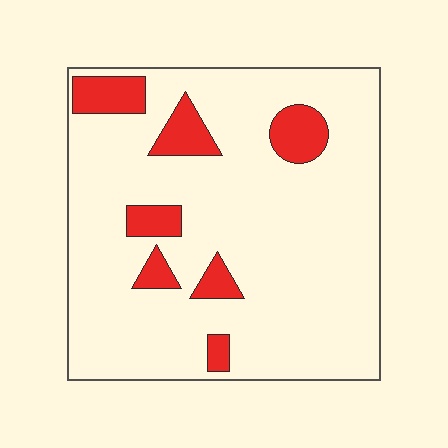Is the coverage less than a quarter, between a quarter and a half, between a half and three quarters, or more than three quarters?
Less than a quarter.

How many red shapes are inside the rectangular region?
7.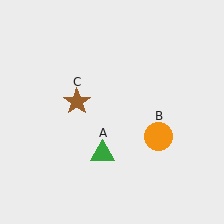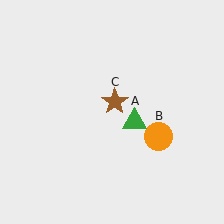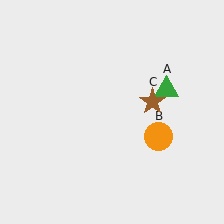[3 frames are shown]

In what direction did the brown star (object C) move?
The brown star (object C) moved right.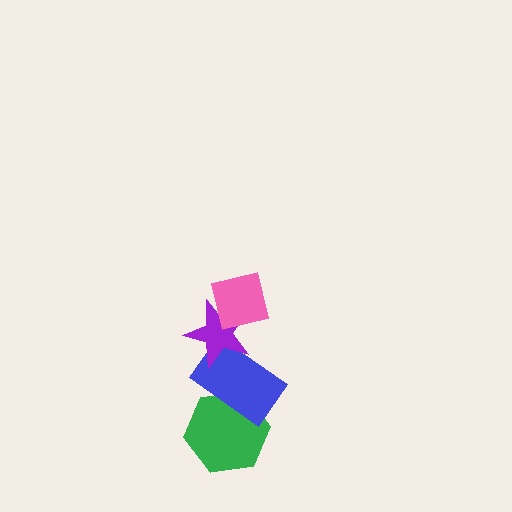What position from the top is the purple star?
The purple star is 2nd from the top.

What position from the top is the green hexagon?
The green hexagon is 4th from the top.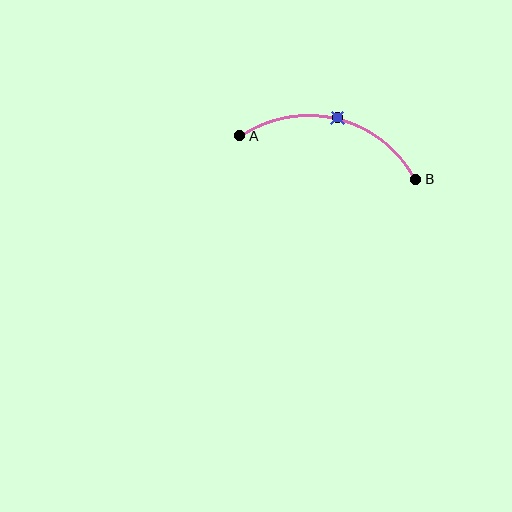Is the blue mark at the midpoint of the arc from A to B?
Yes. The blue mark lies on the arc at equal arc-length from both A and B — it is the arc midpoint.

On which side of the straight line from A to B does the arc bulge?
The arc bulges above the straight line connecting A and B.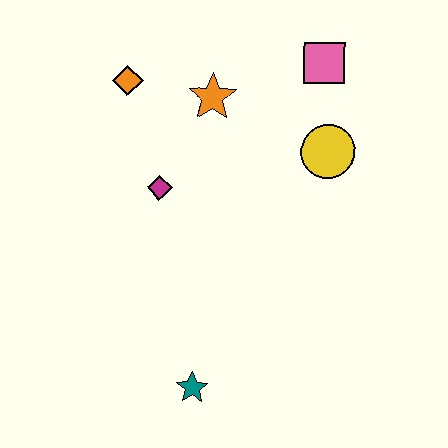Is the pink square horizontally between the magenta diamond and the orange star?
No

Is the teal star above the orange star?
No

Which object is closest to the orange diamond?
The orange star is closest to the orange diamond.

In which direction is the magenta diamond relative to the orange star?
The magenta diamond is below the orange star.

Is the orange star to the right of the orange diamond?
Yes